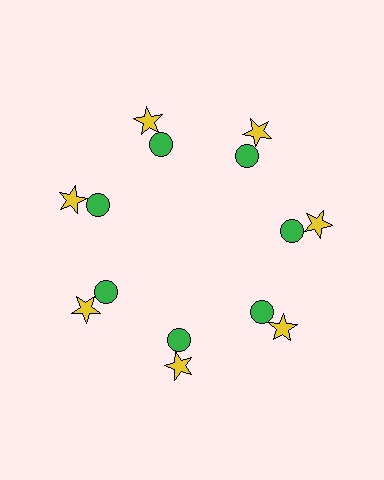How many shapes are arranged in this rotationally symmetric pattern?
There are 14 shapes, arranged in 7 groups of 2.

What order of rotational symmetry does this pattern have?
This pattern has 7-fold rotational symmetry.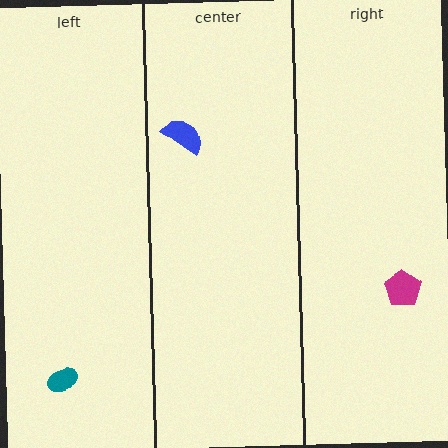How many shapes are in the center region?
1.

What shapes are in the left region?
The teal ellipse.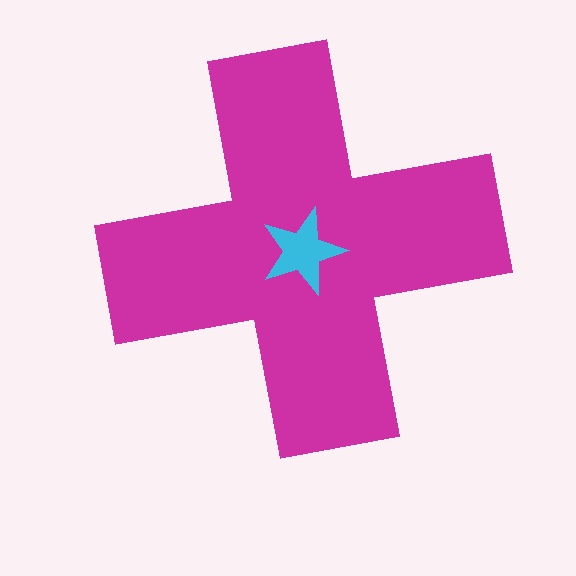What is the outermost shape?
The magenta cross.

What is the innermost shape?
The cyan star.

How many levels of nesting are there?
2.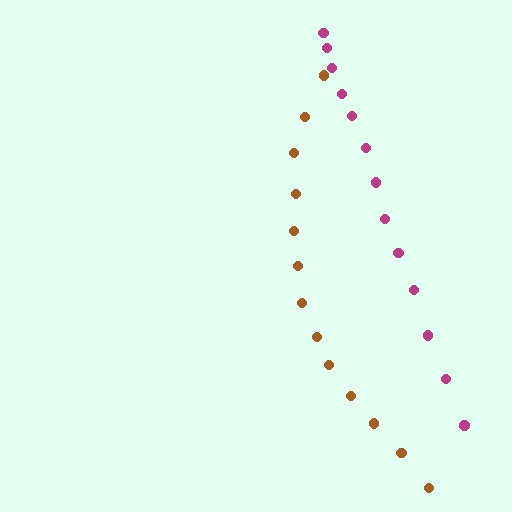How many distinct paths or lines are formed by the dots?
There are 2 distinct paths.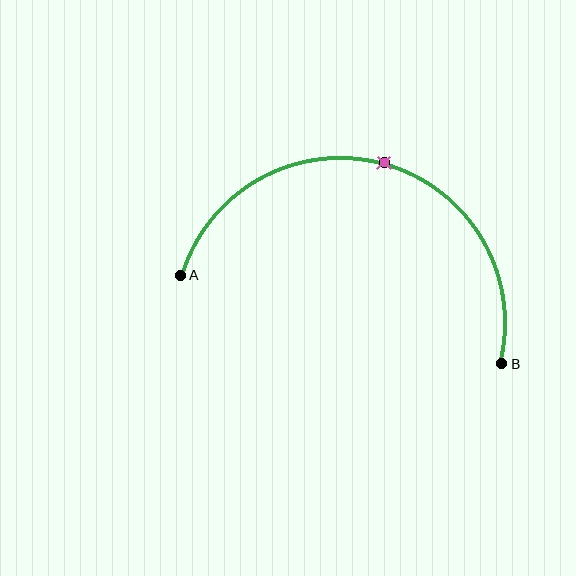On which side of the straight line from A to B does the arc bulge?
The arc bulges above the straight line connecting A and B.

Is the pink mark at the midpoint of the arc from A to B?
Yes. The pink mark lies on the arc at equal arc-length from both A and B — it is the arc midpoint.